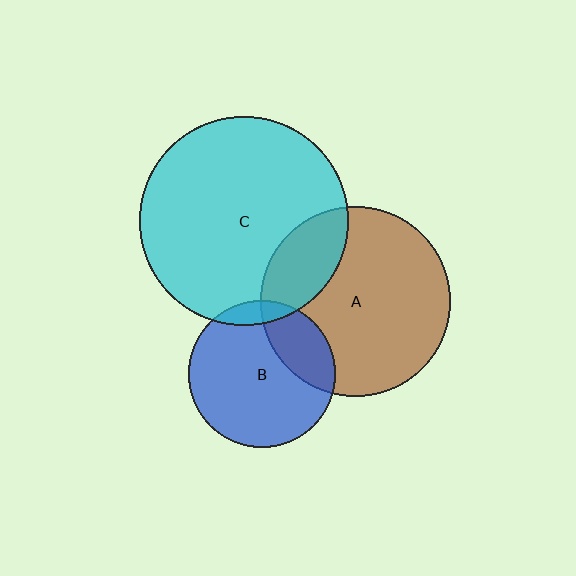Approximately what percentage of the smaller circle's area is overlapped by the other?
Approximately 10%.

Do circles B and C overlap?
Yes.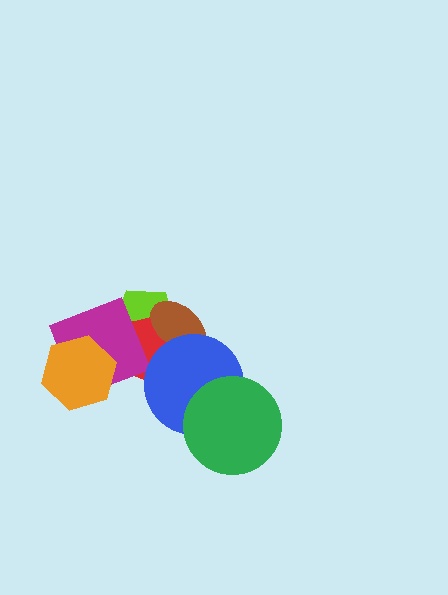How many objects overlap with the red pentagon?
4 objects overlap with the red pentagon.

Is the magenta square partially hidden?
Yes, it is partially covered by another shape.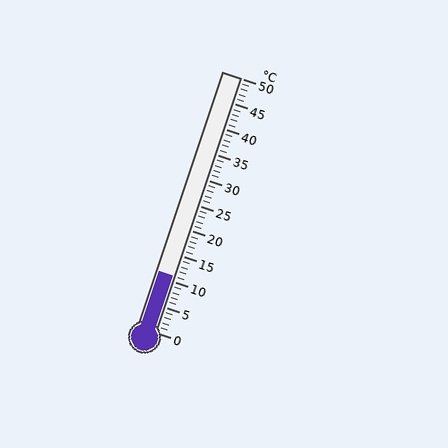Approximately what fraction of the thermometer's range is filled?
The thermometer is filled to approximately 20% of its range.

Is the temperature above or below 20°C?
The temperature is below 20°C.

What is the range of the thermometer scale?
The thermometer scale ranges from 0°C to 50°C.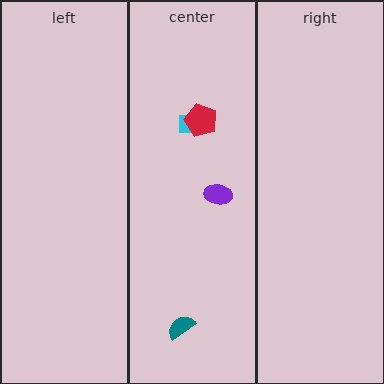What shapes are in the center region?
The cyan rectangle, the purple ellipse, the teal semicircle, the red pentagon.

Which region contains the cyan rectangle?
The center region.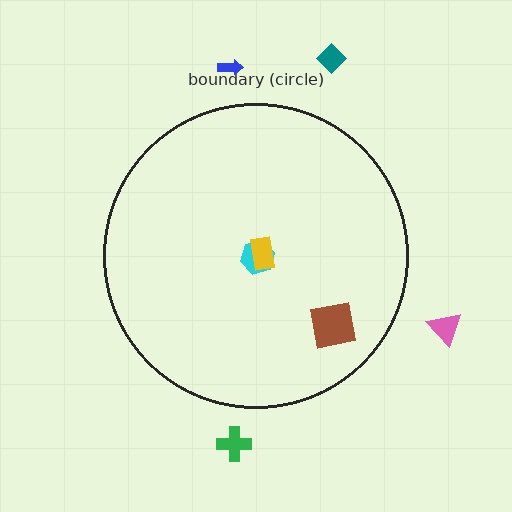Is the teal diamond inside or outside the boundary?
Outside.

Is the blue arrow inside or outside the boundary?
Outside.